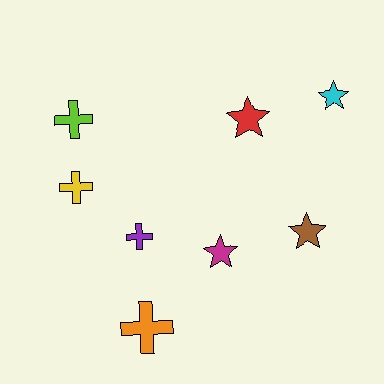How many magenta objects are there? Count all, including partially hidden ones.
There is 1 magenta object.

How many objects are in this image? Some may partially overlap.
There are 8 objects.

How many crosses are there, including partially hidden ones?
There are 4 crosses.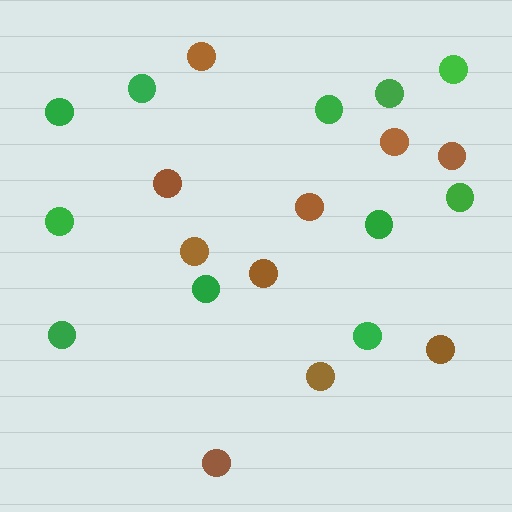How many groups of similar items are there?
There are 2 groups: one group of brown circles (10) and one group of green circles (11).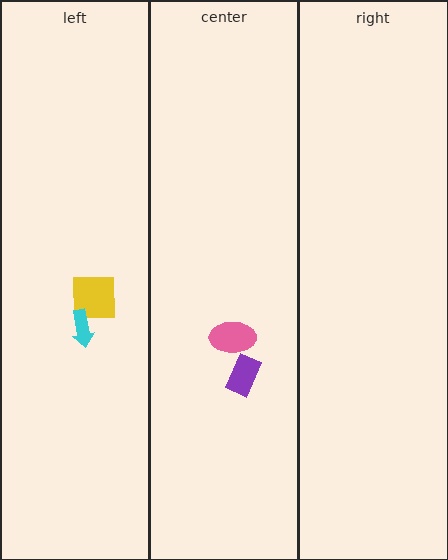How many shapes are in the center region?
2.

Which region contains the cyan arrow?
The left region.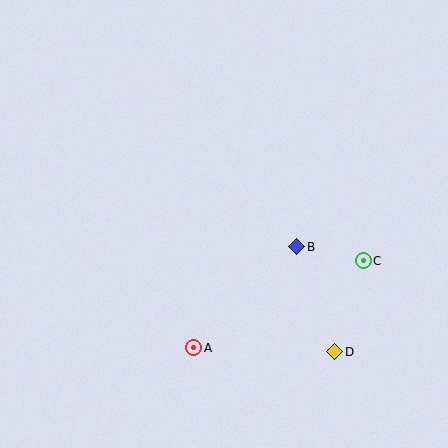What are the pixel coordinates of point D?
Point D is at (335, 352).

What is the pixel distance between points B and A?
The distance between B and A is 144 pixels.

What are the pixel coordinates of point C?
Point C is at (363, 261).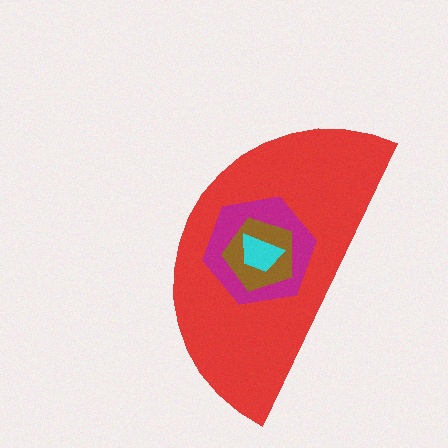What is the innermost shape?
The cyan trapezoid.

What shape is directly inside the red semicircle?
The magenta hexagon.